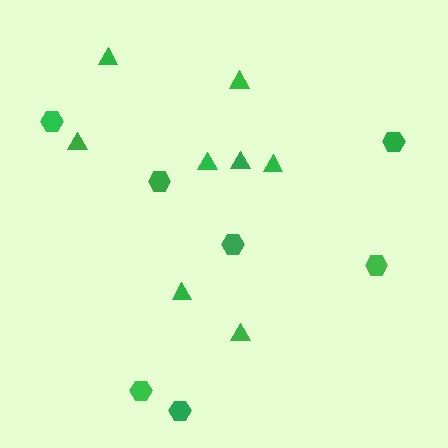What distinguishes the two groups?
There are 2 groups: one group of triangles (8) and one group of hexagons (7).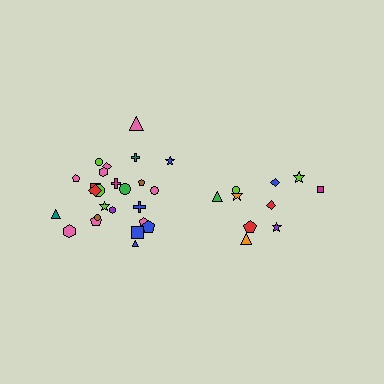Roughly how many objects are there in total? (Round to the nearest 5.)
Roughly 35 objects in total.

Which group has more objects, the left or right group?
The left group.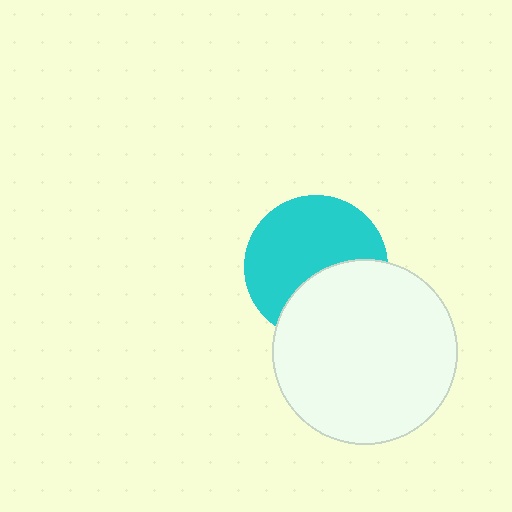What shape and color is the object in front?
The object in front is a white circle.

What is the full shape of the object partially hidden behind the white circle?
The partially hidden object is a cyan circle.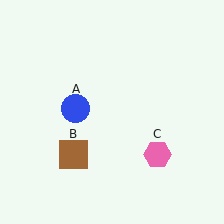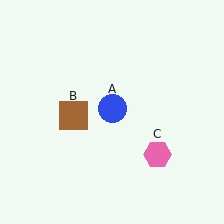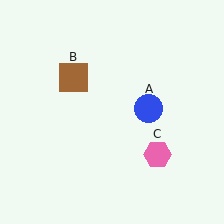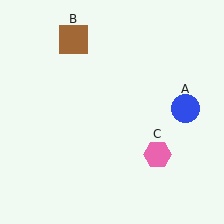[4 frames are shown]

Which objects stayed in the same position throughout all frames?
Pink hexagon (object C) remained stationary.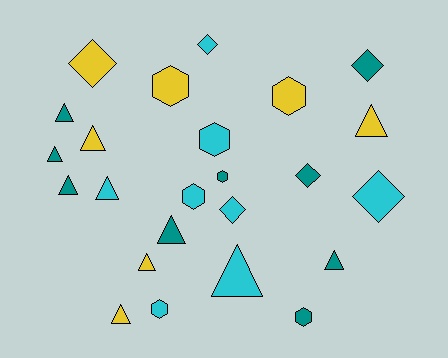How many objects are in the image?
There are 24 objects.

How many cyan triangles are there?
There are 2 cyan triangles.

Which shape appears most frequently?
Triangle, with 11 objects.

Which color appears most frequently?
Teal, with 9 objects.